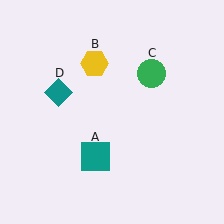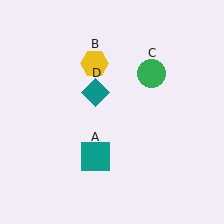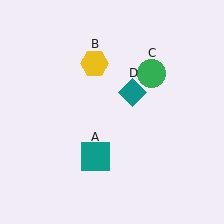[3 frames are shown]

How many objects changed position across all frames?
1 object changed position: teal diamond (object D).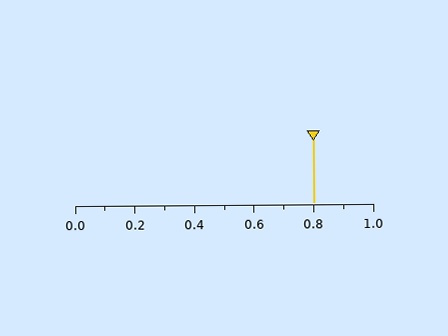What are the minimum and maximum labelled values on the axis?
The axis runs from 0.0 to 1.0.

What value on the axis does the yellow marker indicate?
The marker indicates approximately 0.8.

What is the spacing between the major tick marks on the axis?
The major ticks are spaced 0.2 apart.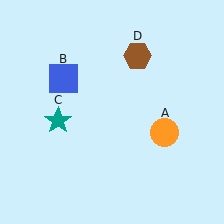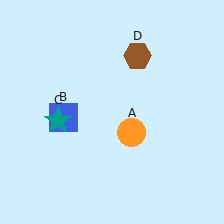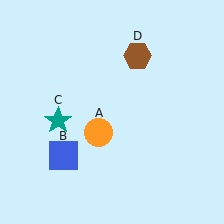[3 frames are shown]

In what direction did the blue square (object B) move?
The blue square (object B) moved down.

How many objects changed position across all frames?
2 objects changed position: orange circle (object A), blue square (object B).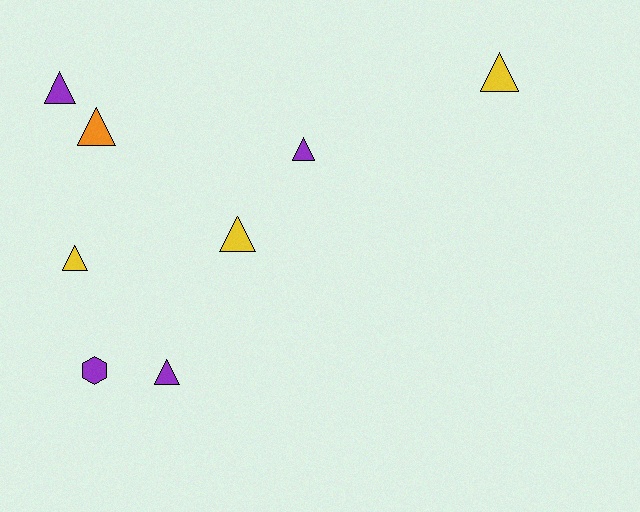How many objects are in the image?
There are 8 objects.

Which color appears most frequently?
Purple, with 4 objects.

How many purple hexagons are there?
There is 1 purple hexagon.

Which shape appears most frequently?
Triangle, with 7 objects.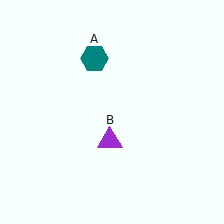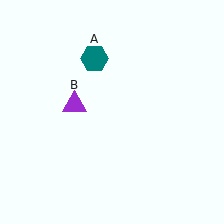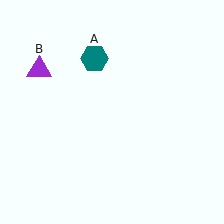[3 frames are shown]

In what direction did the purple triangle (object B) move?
The purple triangle (object B) moved up and to the left.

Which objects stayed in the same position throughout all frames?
Teal hexagon (object A) remained stationary.